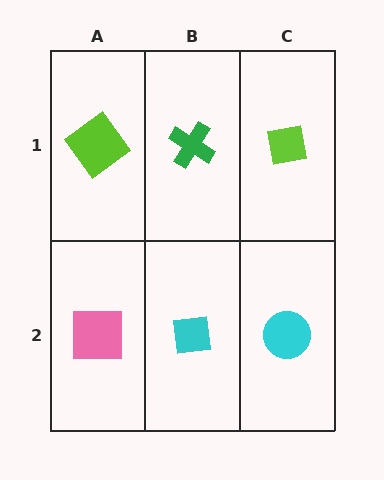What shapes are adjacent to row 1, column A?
A pink square (row 2, column A), a green cross (row 1, column B).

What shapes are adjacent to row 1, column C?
A cyan circle (row 2, column C), a green cross (row 1, column B).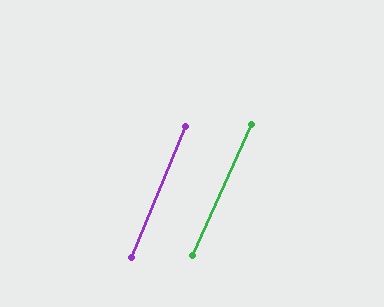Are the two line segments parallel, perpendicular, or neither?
Parallel — their directions differ by only 1.7°.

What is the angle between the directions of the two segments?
Approximately 2 degrees.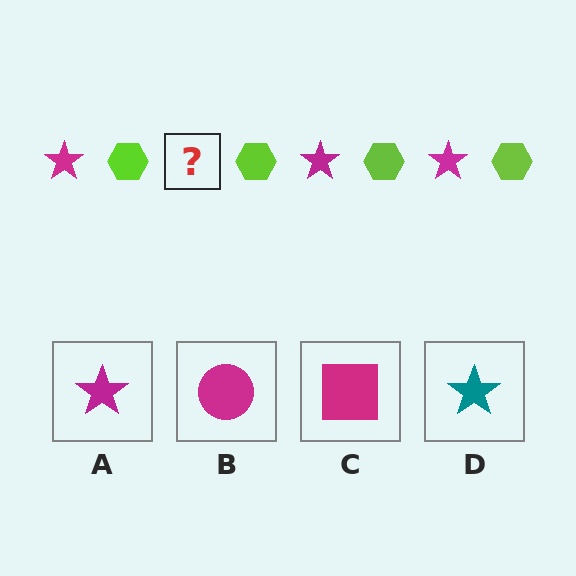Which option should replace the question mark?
Option A.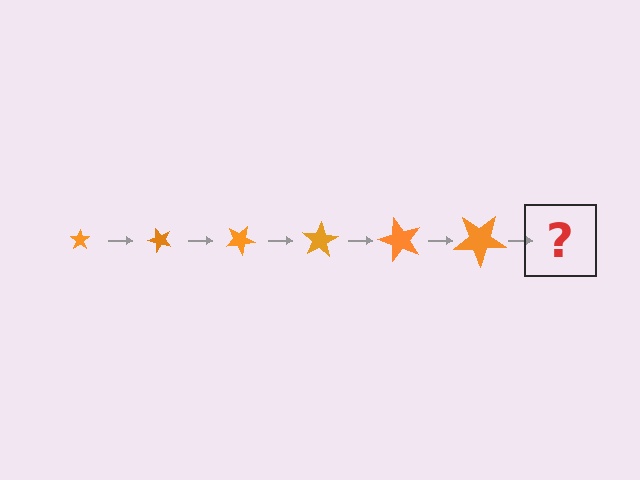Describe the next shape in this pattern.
It should be a star, larger than the previous one and rotated 300 degrees from the start.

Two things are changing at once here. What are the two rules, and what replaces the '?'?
The two rules are that the star grows larger each step and it rotates 50 degrees each step. The '?' should be a star, larger than the previous one and rotated 300 degrees from the start.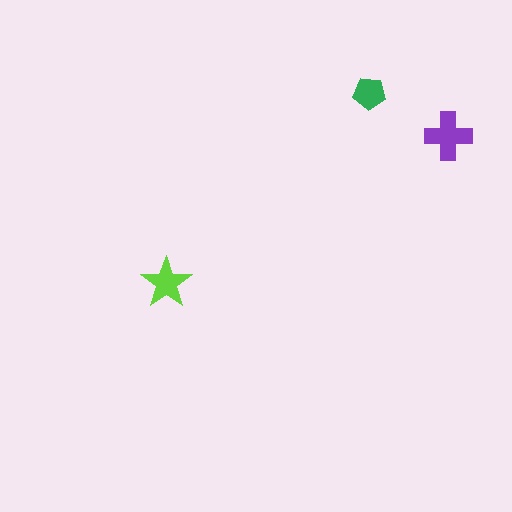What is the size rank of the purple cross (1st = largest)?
1st.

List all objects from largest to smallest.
The purple cross, the lime star, the green pentagon.